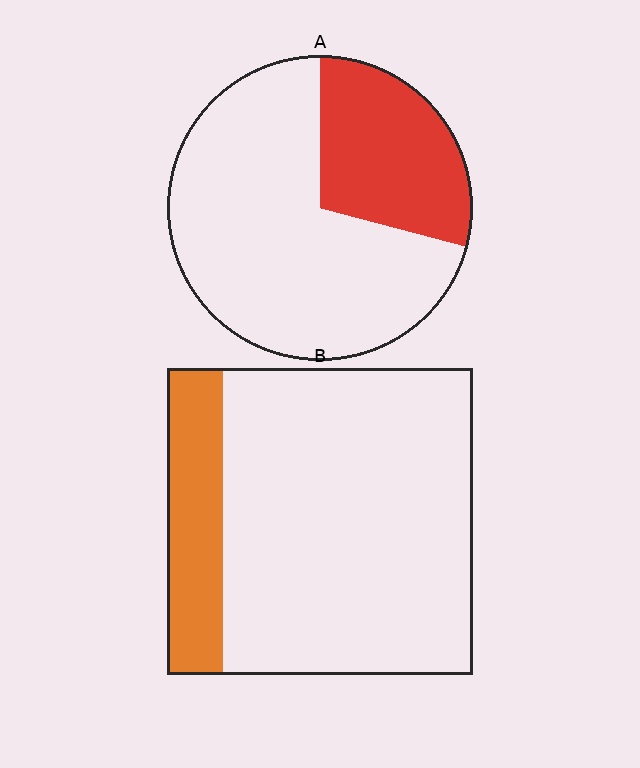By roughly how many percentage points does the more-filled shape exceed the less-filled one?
By roughly 10 percentage points (A over B).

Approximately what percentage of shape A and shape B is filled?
A is approximately 30% and B is approximately 20%.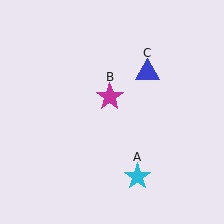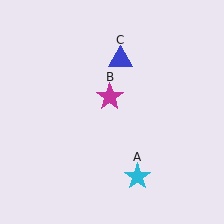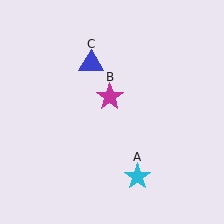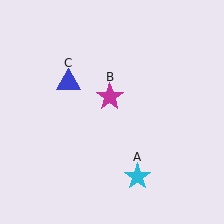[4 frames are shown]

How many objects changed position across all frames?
1 object changed position: blue triangle (object C).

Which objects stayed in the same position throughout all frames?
Cyan star (object A) and magenta star (object B) remained stationary.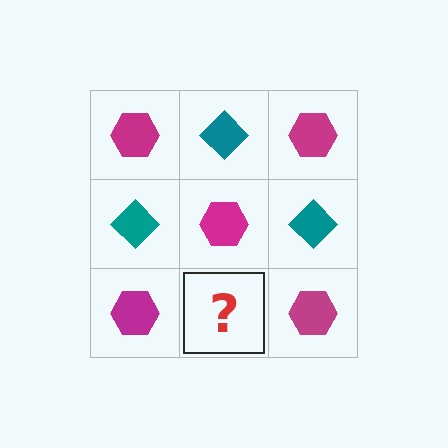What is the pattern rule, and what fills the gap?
The rule is that it alternates magenta hexagon and teal diamond in a checkerboard pattern. The gap should be filled with a teal diamond.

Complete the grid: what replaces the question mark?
The question mark should be replaced with a teal diamond.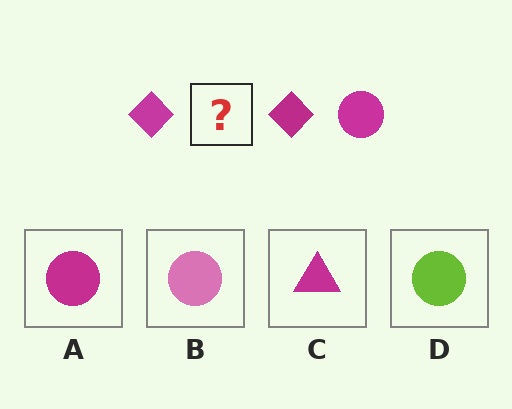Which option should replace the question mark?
Option A.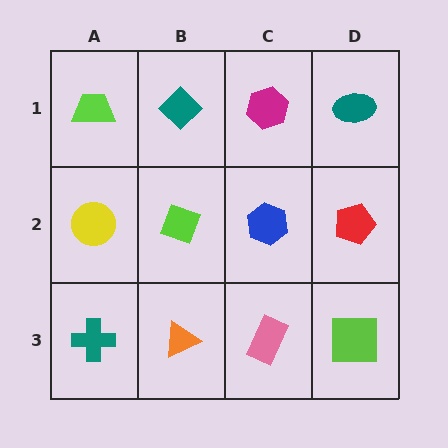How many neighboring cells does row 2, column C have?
4.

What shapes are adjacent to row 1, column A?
A yellow circle (row 2, column A), a teal diamond (row 1, column B).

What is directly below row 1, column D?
A red pentagon.